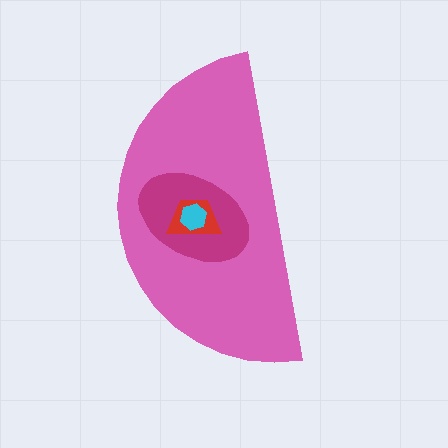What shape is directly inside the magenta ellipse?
The red trapezoid.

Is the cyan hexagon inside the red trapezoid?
Yes.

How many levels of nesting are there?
4.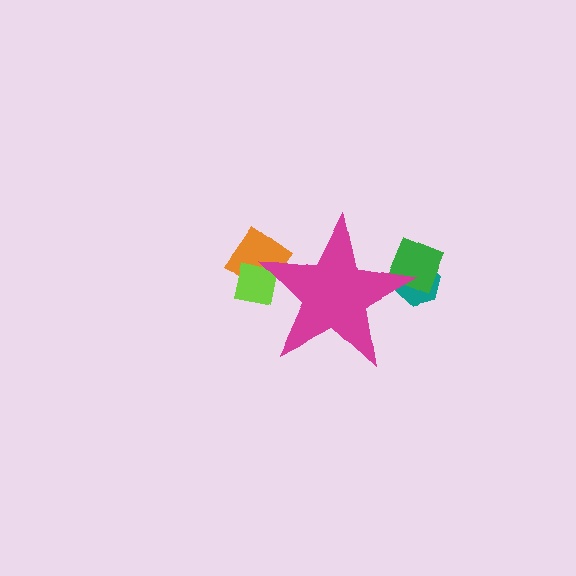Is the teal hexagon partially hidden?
Yes, the teal hexagon is partially hidden behind the magenta star.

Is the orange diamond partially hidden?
Yes, the orange diamond is partially hidden behind the magenta star.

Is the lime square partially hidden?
Yes, the lime square is partially hidden behind the magenta star.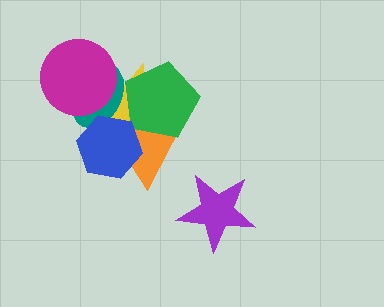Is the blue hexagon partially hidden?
No, no other shape covers it.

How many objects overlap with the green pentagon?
3 objects overlap with the green pentagon.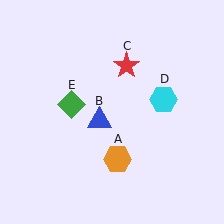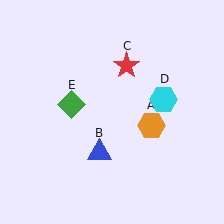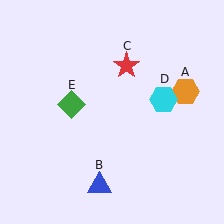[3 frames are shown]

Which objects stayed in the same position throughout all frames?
Red star (object C) and cyan hexagon (object D) and green diamond (object E) remained stationary.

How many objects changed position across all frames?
2 objects changed position: orange hexagon (object A), blue triangle (object B).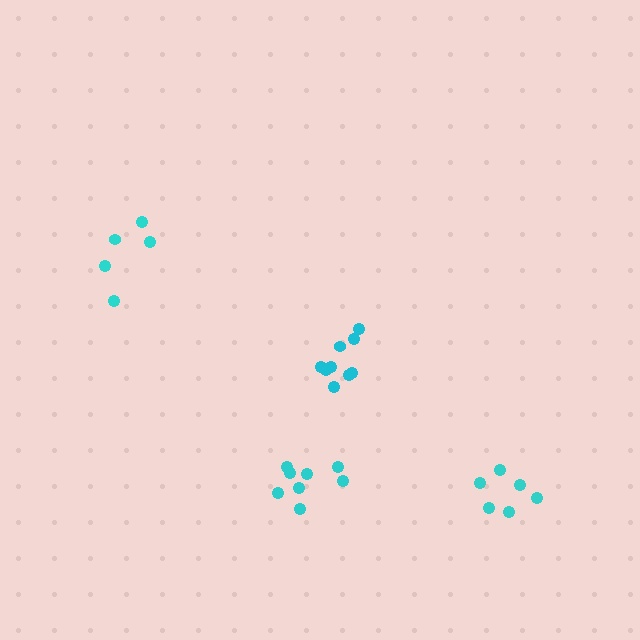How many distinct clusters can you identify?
There are 4 distinct clusters.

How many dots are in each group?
Group 1: 8 dots, Group 2: 6 dots, Group 3: 5 dots, Group 4: 9 dots (28 total).